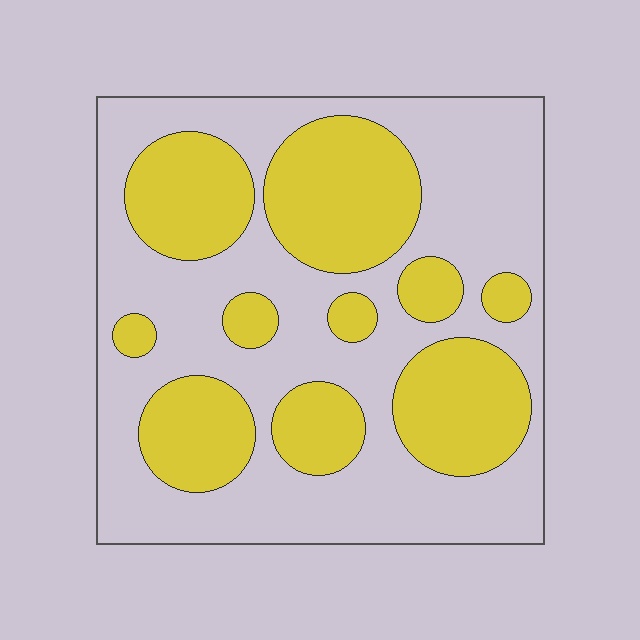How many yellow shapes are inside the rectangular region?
10.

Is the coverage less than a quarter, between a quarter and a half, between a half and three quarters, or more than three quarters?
Between a quarter and a half.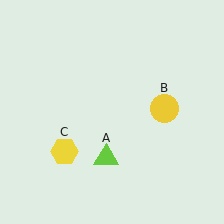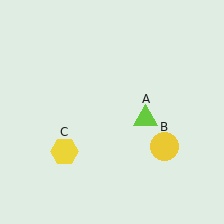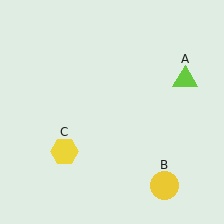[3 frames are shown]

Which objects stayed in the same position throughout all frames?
Yellow hexagon (object C) remained stationary.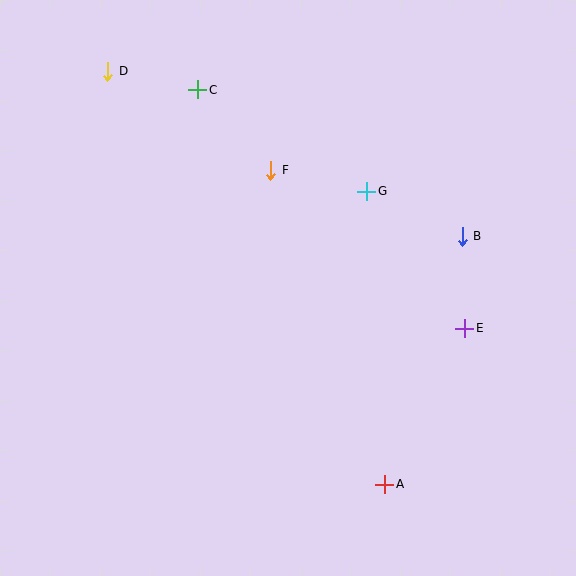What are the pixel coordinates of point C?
Point C is at (198, 90).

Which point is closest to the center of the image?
Point F at (271, 170) is closest to the center.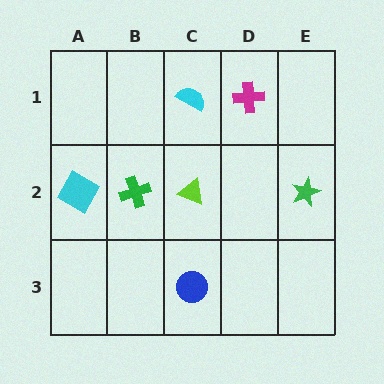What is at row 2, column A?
A cyan square.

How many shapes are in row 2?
4 shapes.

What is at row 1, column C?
A cyan semicircle.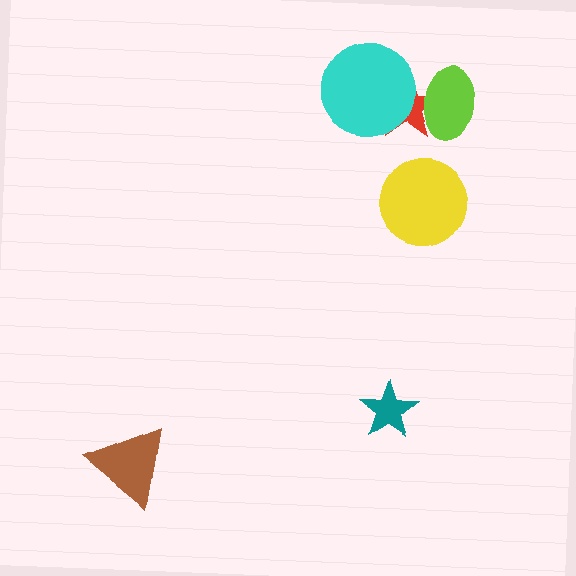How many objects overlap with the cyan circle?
1 object overlaps with the cyan circle.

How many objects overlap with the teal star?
0 objects overlap with the teal star.